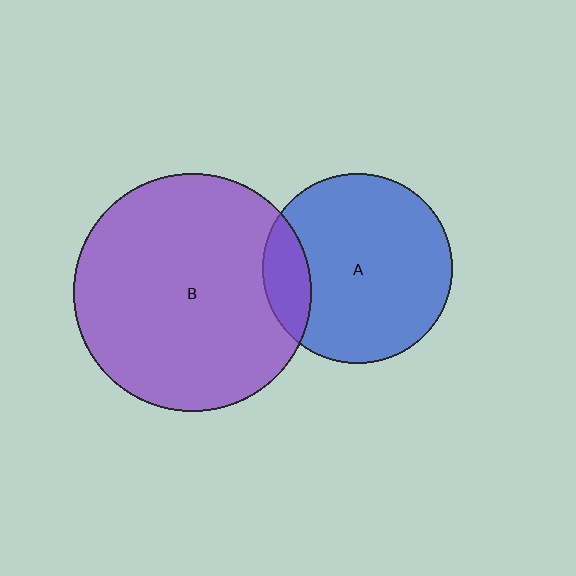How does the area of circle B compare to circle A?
Approximately 1.6 times.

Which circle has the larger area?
Circle B (purple).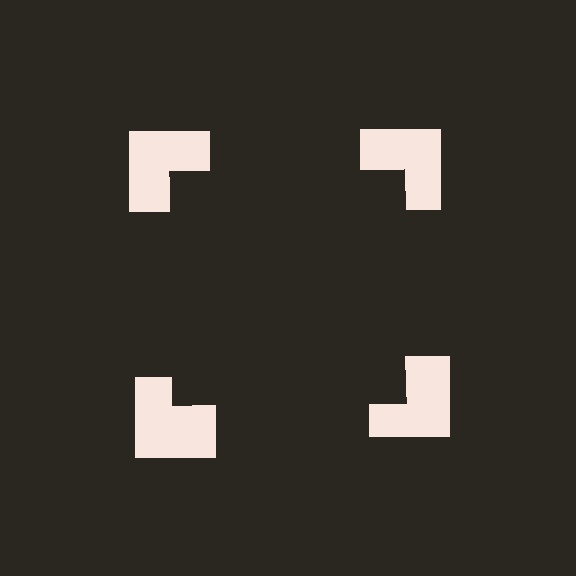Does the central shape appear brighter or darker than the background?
It typically appears slightly darker than the background, even though no actual brightness change is drawn.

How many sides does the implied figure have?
4 sides.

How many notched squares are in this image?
There are 4 — one at each vertex of the illusory square.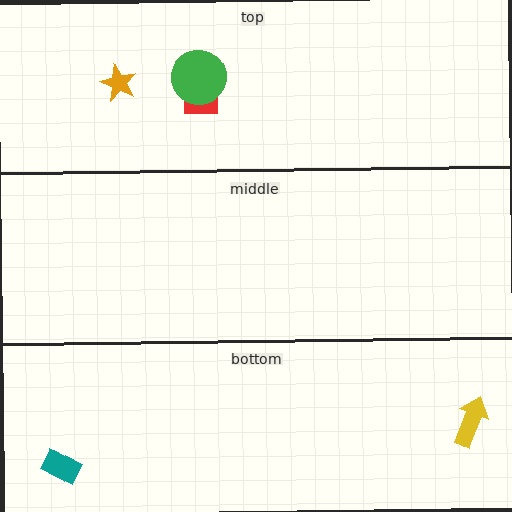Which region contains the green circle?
The top region.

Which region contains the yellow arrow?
The bottom region.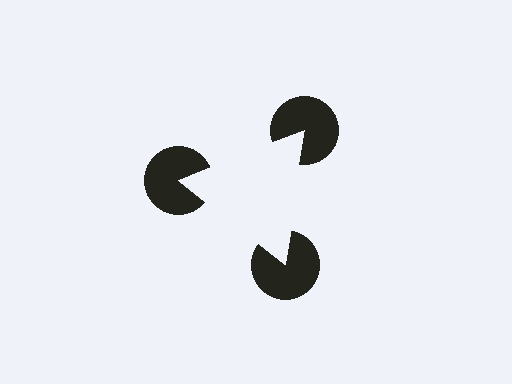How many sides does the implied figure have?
3 sides.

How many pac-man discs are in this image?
There are 3 — one at each vertex of the illusory triangle.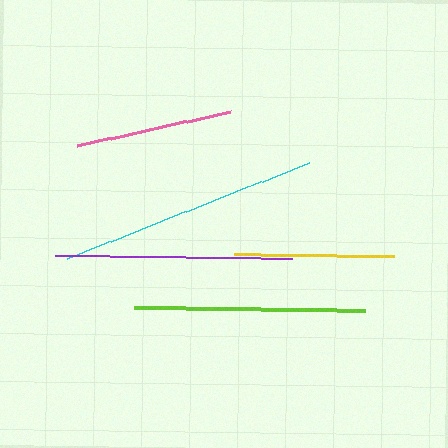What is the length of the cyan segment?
The cyan segment is approximately 260 pixels long.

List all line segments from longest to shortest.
From longest to shortest: cyan, purple, lime, yellow, pink.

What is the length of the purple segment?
The purple segment is approximately 236 pixels long.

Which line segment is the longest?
The cyan line is the longest at approximately 260 pixels.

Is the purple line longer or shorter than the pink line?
The purple line is longer than the pink line.